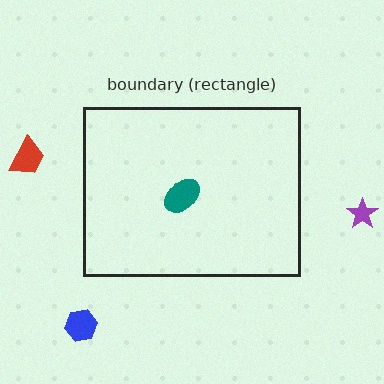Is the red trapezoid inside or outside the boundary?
Outside.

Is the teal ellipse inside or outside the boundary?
Inside.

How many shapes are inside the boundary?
1 inside, 3 outside.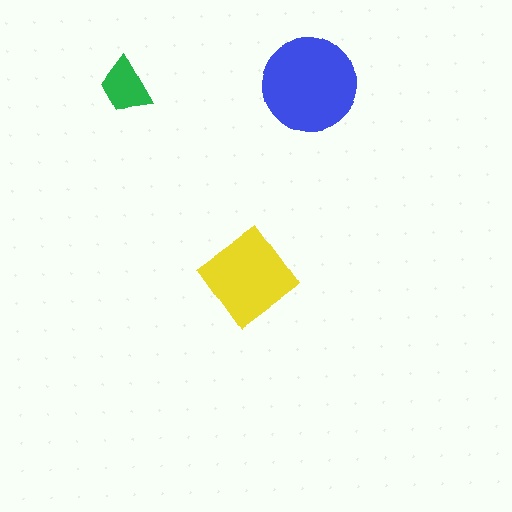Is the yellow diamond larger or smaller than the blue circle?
Smaller.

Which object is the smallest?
The green trapezoid.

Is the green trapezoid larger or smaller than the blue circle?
Smaller.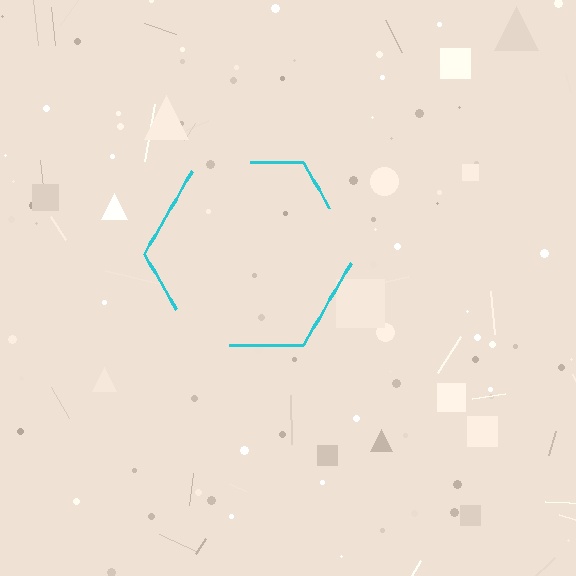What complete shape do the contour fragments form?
The contour fragments form a hexagon.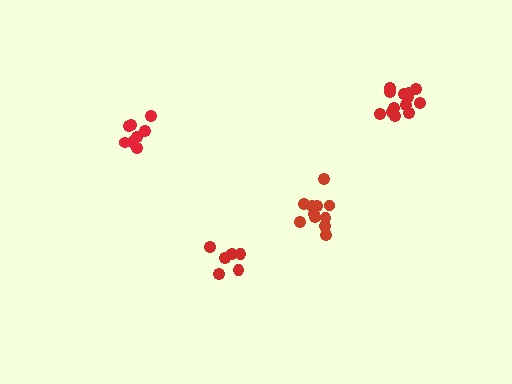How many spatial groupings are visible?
There are 4 spatial groupings.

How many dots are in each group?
Group 1: 7 dots, Group 2: 8 dots, Group 3: 11 dots, Group 4: 13 dots (39 total).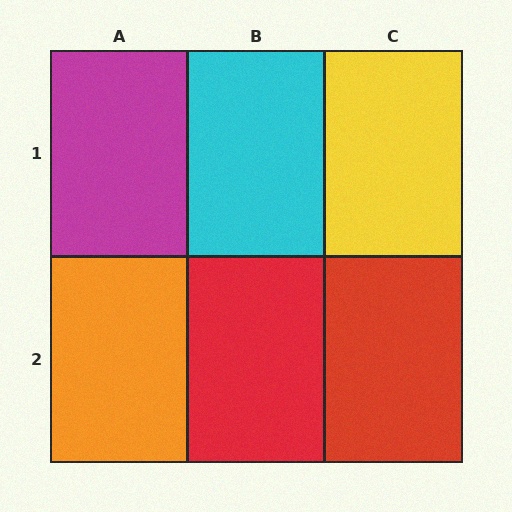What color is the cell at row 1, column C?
Yellow.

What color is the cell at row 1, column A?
Magenta.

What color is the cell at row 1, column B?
Cyan.